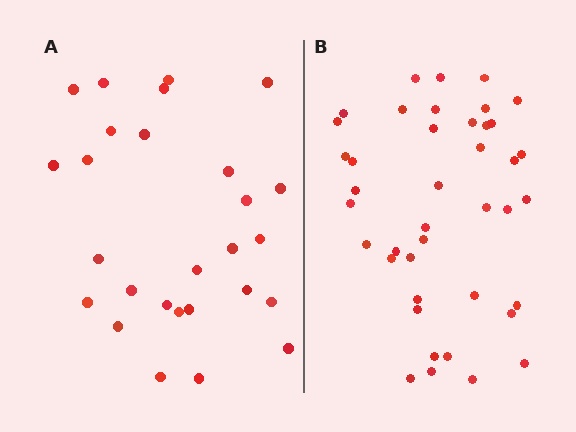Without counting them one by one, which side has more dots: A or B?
Region B (the right region) has more dots.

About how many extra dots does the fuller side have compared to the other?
Region B has approximately 15 more dots than region A.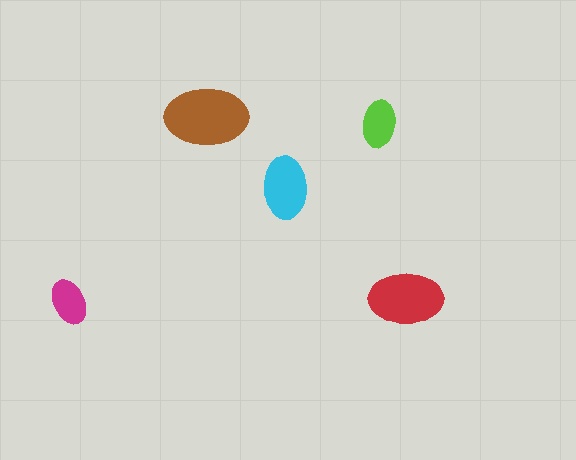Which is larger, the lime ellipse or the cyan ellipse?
The cyan one.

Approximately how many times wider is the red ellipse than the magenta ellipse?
About 1.5 times wider.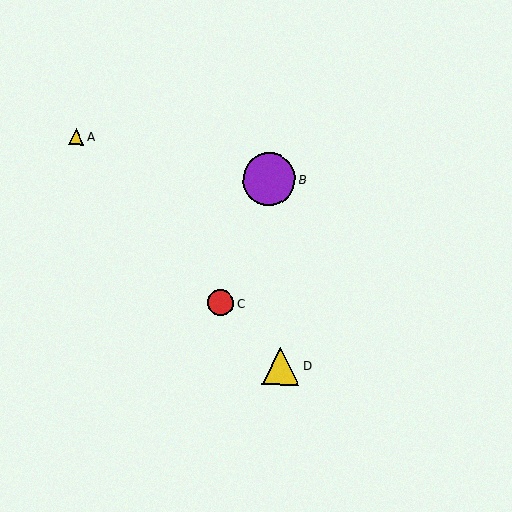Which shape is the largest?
The purple circle (labeled B) is the largest.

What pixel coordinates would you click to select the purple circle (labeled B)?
Click at (269, 179) to select the purple circle B.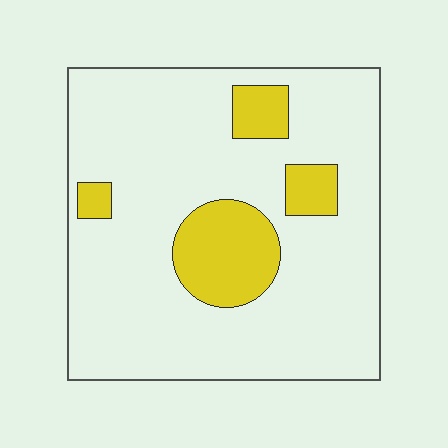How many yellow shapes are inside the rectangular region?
4.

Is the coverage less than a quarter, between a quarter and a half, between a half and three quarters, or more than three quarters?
Less than a quarter.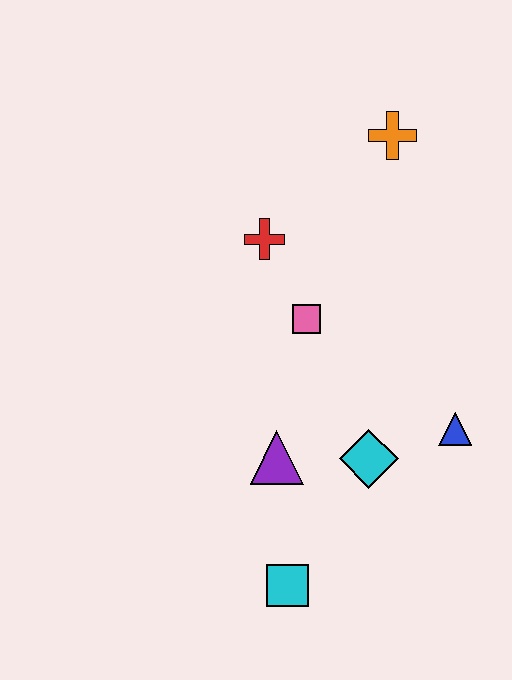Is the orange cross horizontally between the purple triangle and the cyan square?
No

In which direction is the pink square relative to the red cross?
The pink square is below the red cross.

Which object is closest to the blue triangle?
The cyan diamond is closest to the blue triangle.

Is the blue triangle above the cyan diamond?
Yes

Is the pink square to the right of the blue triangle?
No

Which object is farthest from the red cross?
The cyan square is farthest from the red cross.